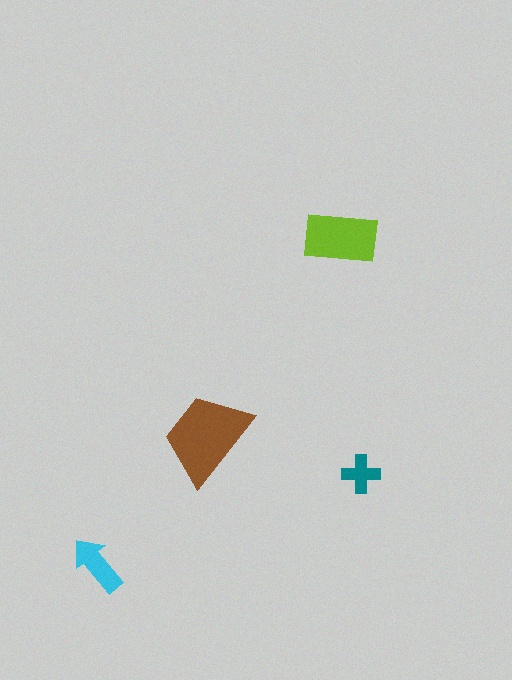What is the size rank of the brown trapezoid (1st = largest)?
1st.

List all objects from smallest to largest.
The teal cross, the cyan arrow, the lime rectangle, the brown trapezoid.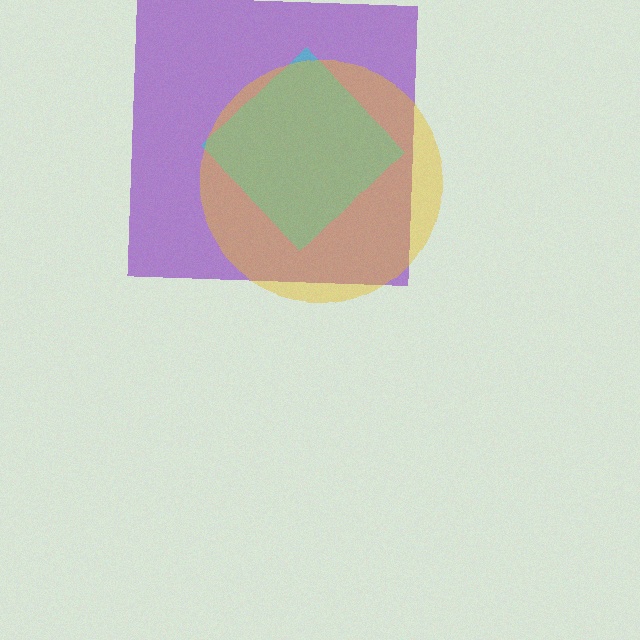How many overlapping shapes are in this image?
There are 3 overlapping shapes in the image.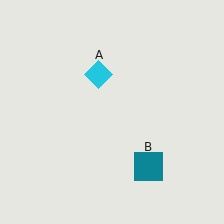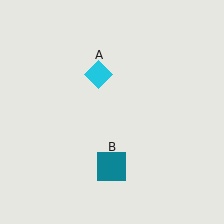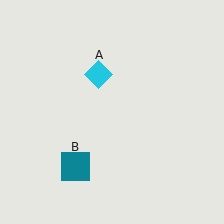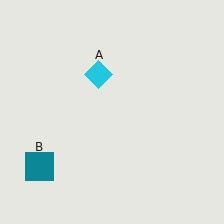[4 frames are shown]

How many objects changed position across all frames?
1 object changed position: teal square (object B).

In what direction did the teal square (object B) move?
The teal square (object B) moved left.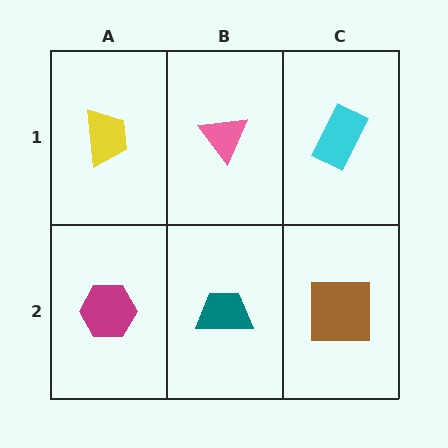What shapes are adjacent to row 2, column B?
A pink triangle (row 1, column B), a magenta hexagon (row 2, column A), a brown square (row 2, column C).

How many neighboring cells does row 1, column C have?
2.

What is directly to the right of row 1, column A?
A pink triangle.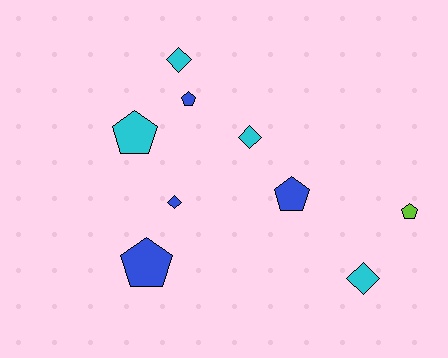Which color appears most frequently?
Cyan, with 4 objects.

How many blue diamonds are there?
There is 1 blue diamond.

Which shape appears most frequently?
Pentagon, with 5 objects.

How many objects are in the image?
There are 9 objects.